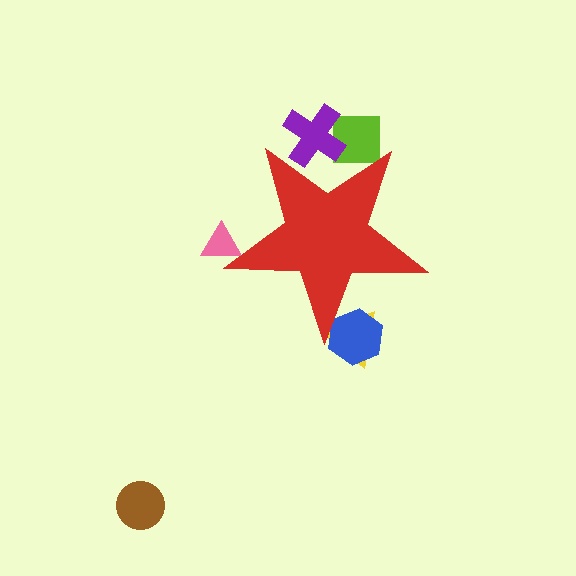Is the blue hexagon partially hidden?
Yes, the blue hexagon is partially hidden behind the red star.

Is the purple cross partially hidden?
Yes, the purple cross is partially hidden behind the red star.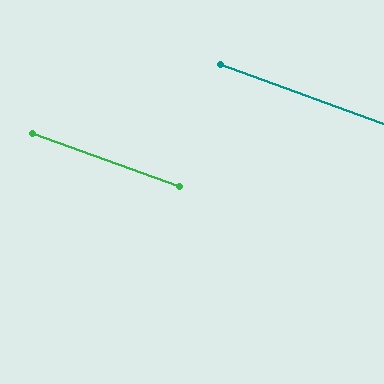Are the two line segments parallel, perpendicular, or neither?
Parallel — their directions differ by only 0.6°.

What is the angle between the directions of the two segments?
Approximately 1 degree.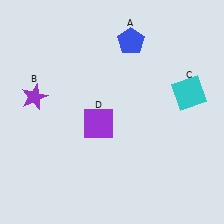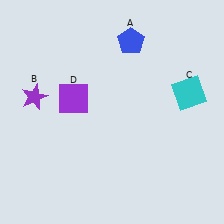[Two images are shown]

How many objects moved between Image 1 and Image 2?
1 object moved between the two images.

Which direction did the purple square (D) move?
The purple square (D) moved left.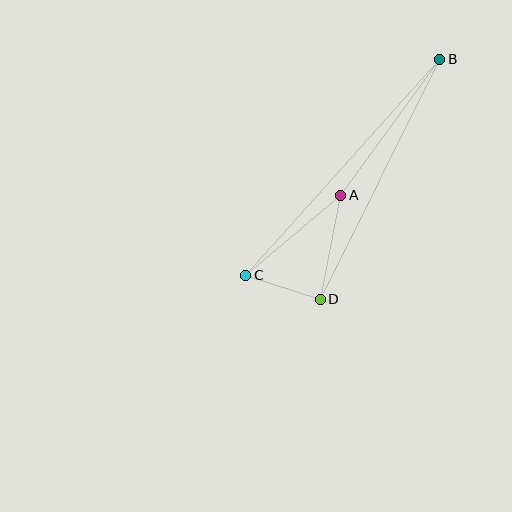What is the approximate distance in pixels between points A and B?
The distance between A and B is approximately 168 pixels.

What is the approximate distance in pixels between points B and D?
The distance between B and D is approximately 268 pixels.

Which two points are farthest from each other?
Points B and C are farthest from each other.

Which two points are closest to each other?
Points C and D are closest to each other.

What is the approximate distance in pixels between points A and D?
The distance between A and D is approximately 106 pixels.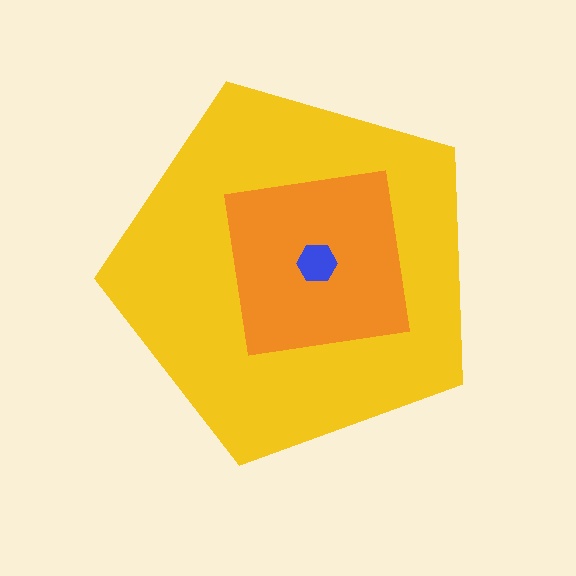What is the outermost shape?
The yellow pentagon.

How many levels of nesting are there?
3.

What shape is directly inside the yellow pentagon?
The orange square.